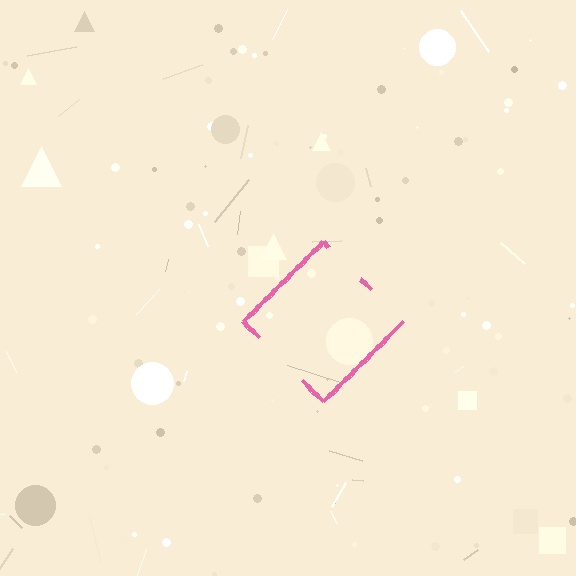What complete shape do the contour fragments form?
The contour fragments form a diamond.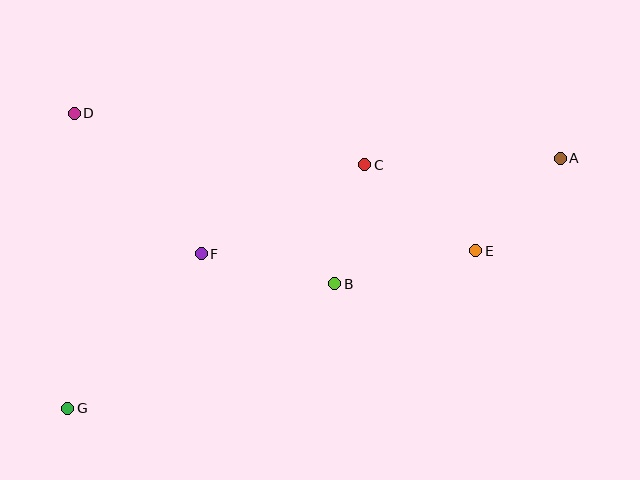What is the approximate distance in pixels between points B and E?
The distance between B and E is approximately 145 pixels.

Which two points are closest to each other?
Points B and C are closest to each other.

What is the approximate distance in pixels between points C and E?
The distance between C and E is approximately 140 pixels.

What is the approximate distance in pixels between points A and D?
The distance between A and D is approximately 488 pixels.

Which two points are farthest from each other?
Points A and G are farthest from each other.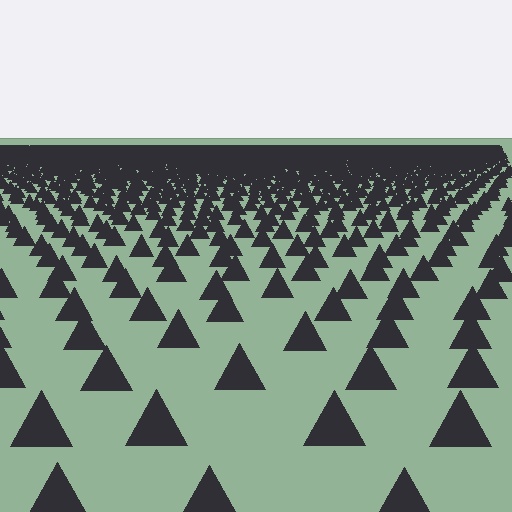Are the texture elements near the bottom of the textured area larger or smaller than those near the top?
Larger. Near the bottom, elements are closer to the viewer and appear at a bigger on-screen size.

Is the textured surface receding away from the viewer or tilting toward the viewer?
The surface is receding away from the viewer. Texture elements get smaller and denser toward the top.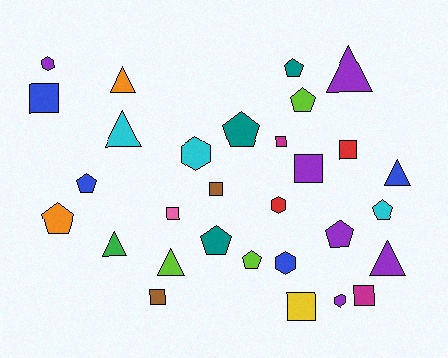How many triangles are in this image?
There are 7 triangles.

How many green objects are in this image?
There is 1 green object.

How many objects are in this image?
There are 30 objects.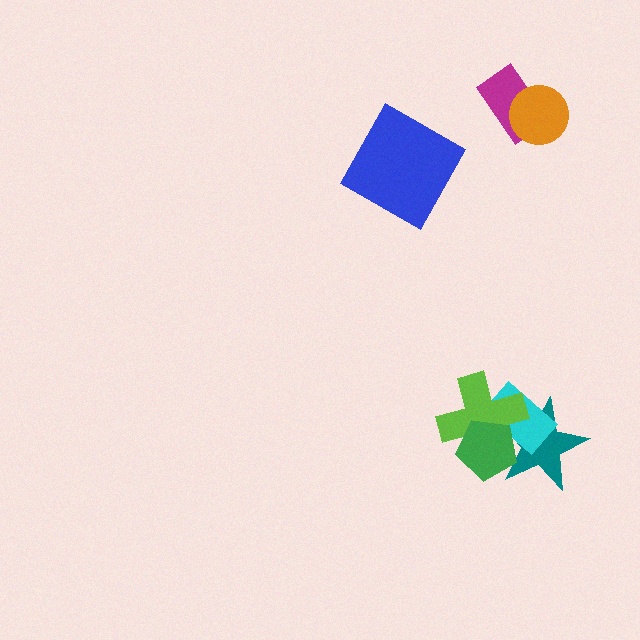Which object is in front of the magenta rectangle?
The orange circle is in front of the magenta rectangle.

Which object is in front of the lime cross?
The green pentagon is in front of the lime cross.